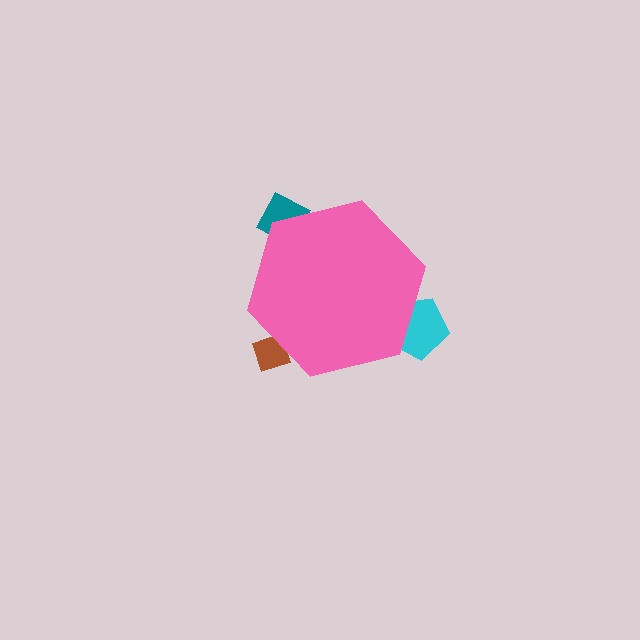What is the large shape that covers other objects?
A pink hexagon.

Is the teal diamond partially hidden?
Yes, the teal diamond is partially hidden behind the pink hexagon.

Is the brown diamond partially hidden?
Yes, the brown diamond is partially hidden behind the pink hexagon.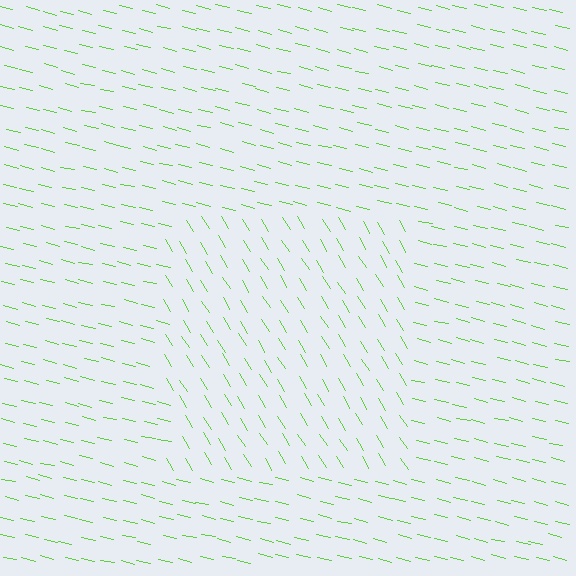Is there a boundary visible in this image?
Yes, there is a texture boundary formed by a change in line orientation.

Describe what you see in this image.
The image is filled with small lime line segments. A rectangle region in the image has lines oriented differently from the surrounding lines, creating a visible texture boundary.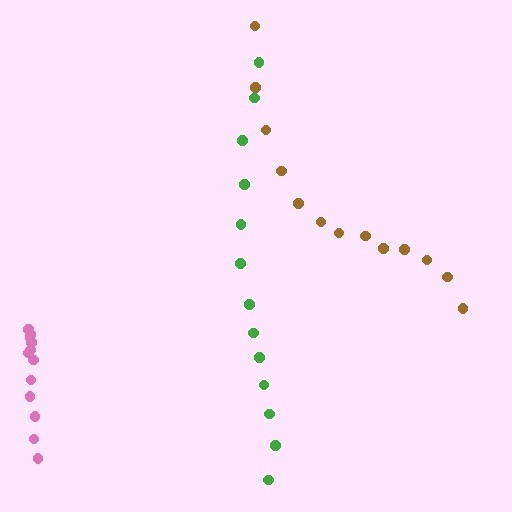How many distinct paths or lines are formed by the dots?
There are 3 distinct paths.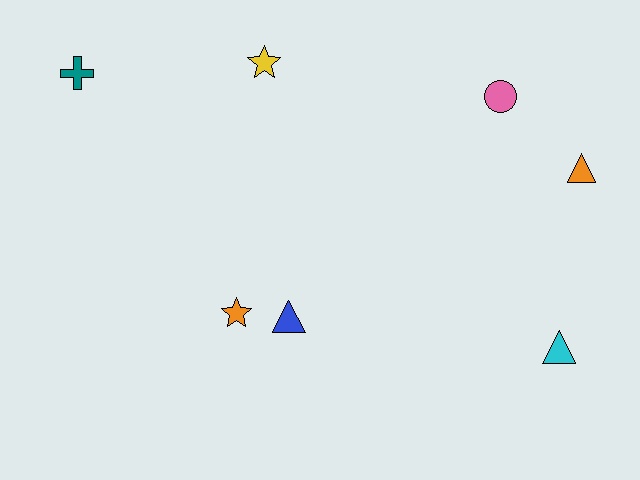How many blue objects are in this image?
There is 1 blue object.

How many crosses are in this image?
There is 1 cross.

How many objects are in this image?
There are 7 objects.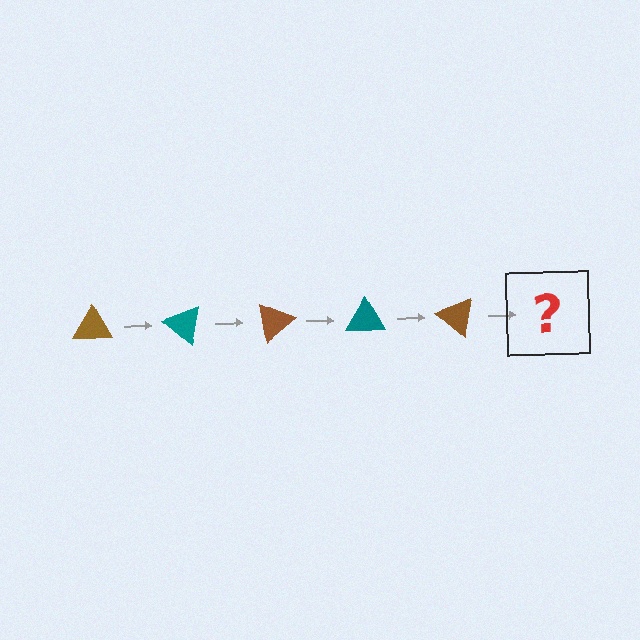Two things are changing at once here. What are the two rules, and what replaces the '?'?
The two rules are that it rotates 40 degrees each step and the color cycles through brown and teal. The '?' should be a teal triangle, rotated 200 degrees from the start.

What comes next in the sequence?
The next element should be a teal triangle, rotated 200 degrees from the start.